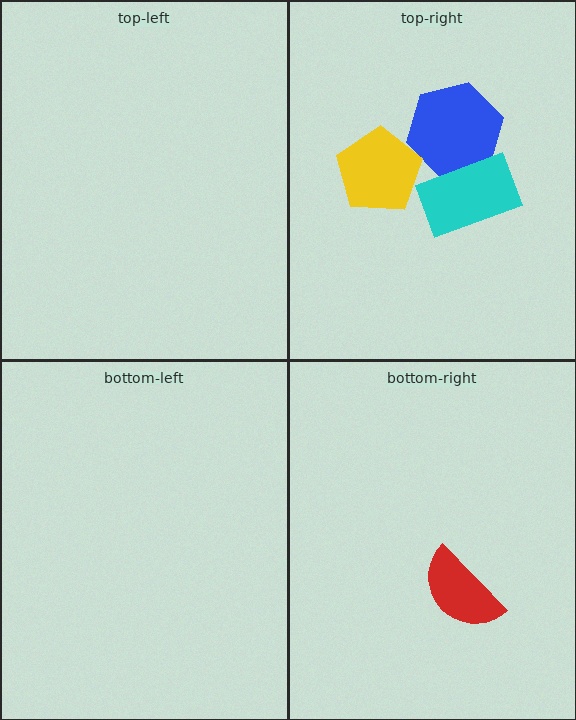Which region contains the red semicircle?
The bottom-right region.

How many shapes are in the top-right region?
3.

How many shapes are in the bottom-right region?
1.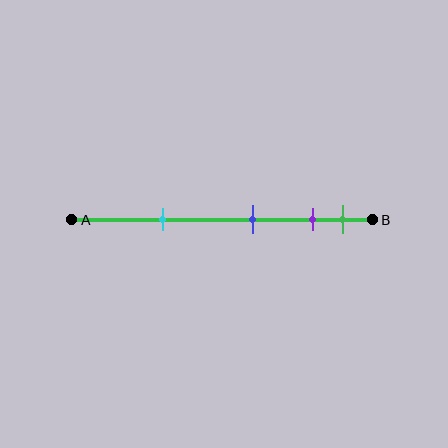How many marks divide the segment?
There are 4 marks dividing the segment.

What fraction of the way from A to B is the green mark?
The green mark is approximately 90% (0.9) of the way from A to B.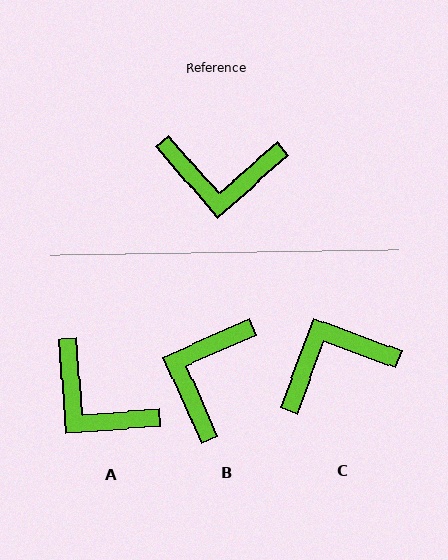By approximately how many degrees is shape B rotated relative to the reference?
Approximately 107 degrees clockwise.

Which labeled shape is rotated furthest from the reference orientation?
C, about 151 degrees away.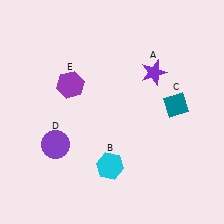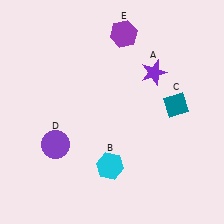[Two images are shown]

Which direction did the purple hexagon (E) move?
The purple hexagon (E) moved right.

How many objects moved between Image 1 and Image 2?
1 object moved between the two images.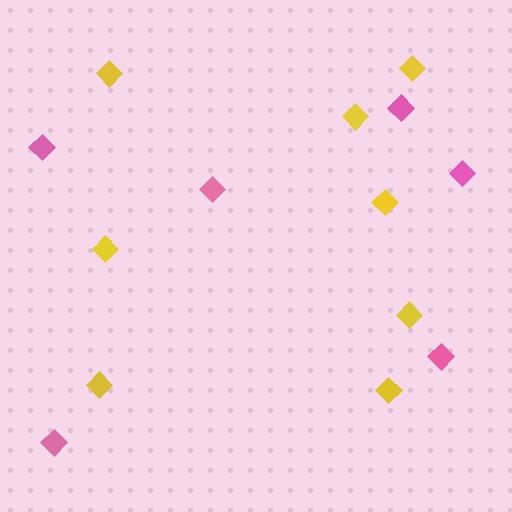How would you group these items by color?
There are 2 groups: one group of pink diamonds (6) and one group of yellow diamonds (8).